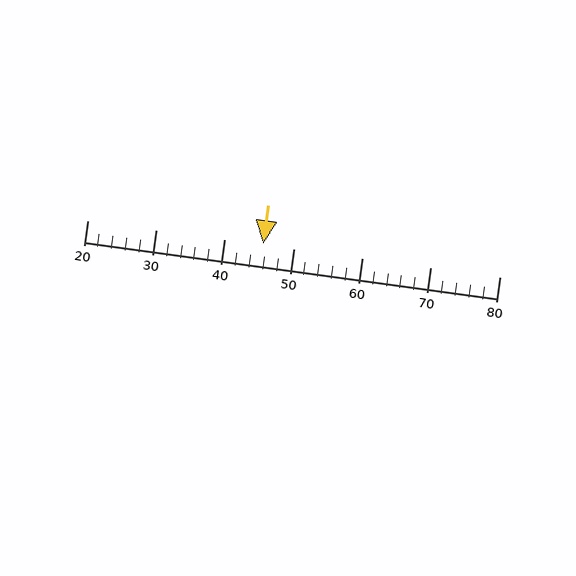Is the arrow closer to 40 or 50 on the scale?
The arrow is closer to 50.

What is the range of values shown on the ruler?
The ruler shows values from 20 to 80.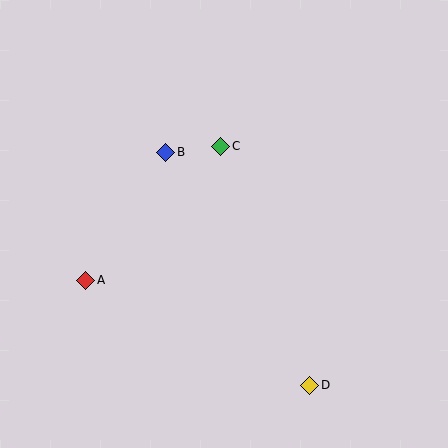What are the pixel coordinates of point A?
Point A is at (86, 280).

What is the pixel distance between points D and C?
The distance between D and C is 255 pixels.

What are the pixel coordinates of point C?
Point C is at (221, 147).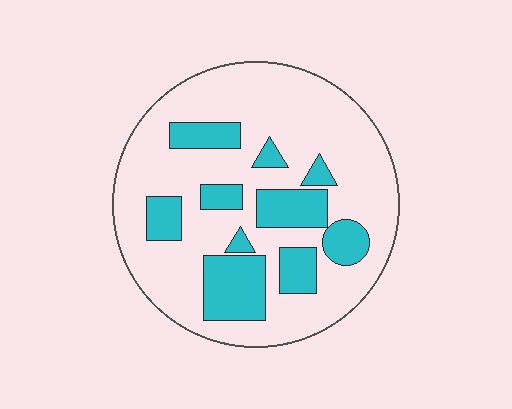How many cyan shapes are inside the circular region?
10.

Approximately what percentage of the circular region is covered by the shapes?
Approximately 25%.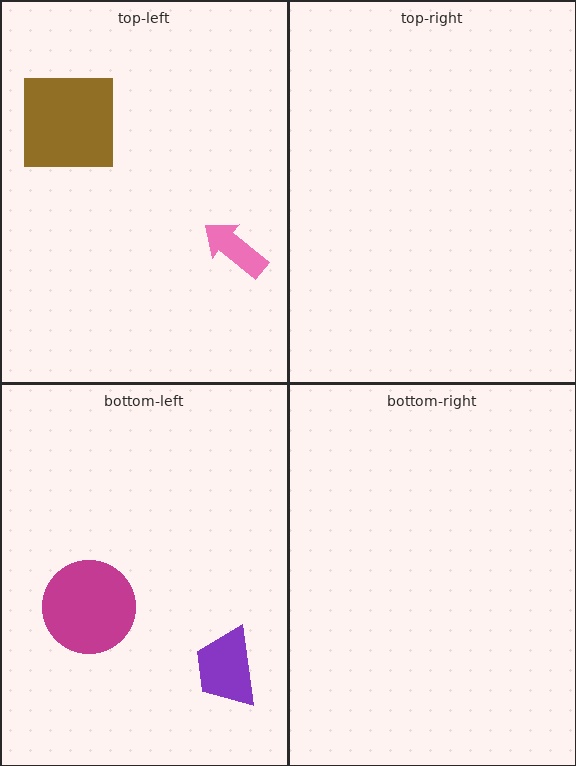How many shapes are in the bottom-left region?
2.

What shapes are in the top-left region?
The brown square, the pink arrow.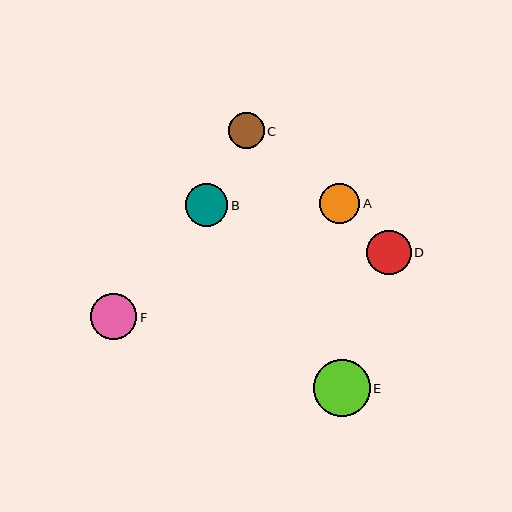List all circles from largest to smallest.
From largest to smallest: E, F, D, B, A, C.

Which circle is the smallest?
Circle C is the smallest with a size of approximately 36 pixels.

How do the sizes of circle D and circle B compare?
Circle D and circle B are approximately the same size.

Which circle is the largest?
Circle E is the largest with a size of approximately 57 pixels.